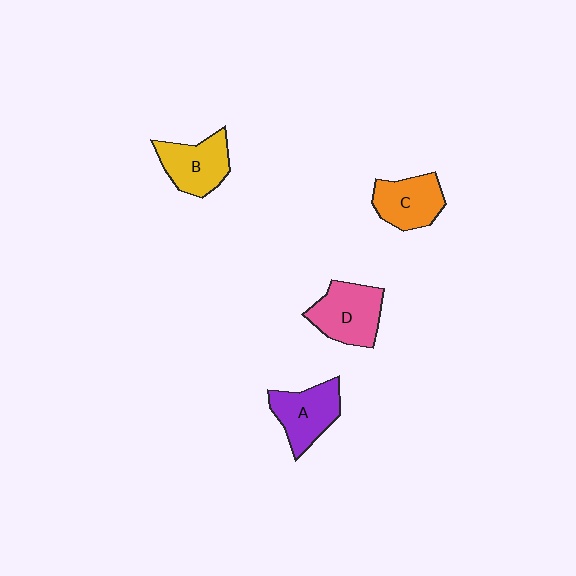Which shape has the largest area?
Shape D (pink).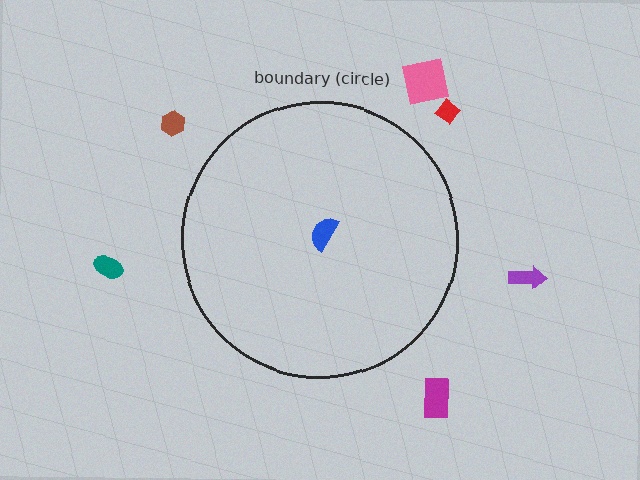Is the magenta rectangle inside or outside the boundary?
Outside.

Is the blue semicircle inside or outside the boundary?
Inside.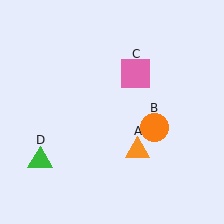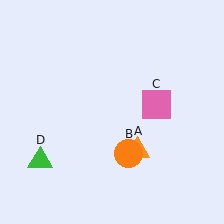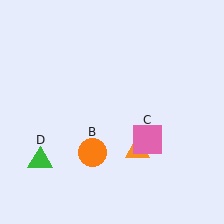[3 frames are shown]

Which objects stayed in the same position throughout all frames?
Orange triangle (object A) and green triangle (object D) remained stationary.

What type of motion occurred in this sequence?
The orange circle (object B), pink square (object C) rotated clockwise around the center of the scene.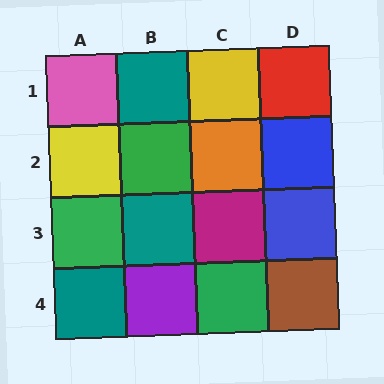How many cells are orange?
1 cell is orange.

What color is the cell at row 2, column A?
Yellow.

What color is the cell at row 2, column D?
Blue.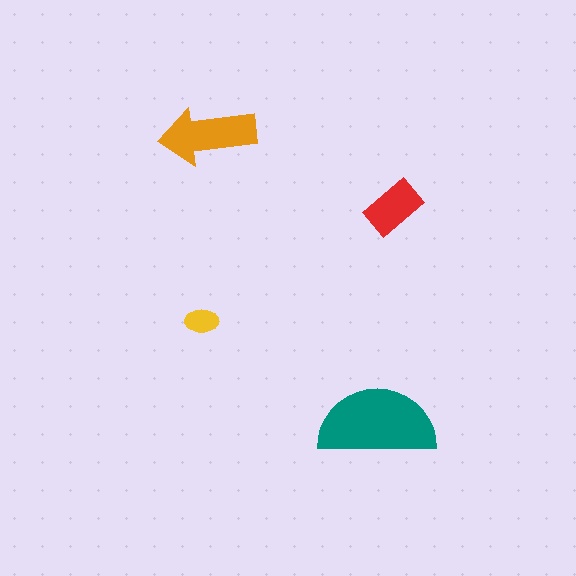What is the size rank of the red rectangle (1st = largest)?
3rd.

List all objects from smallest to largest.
The yellow ellipse, the red rectangle, the orange arrow, the teal semicircle.